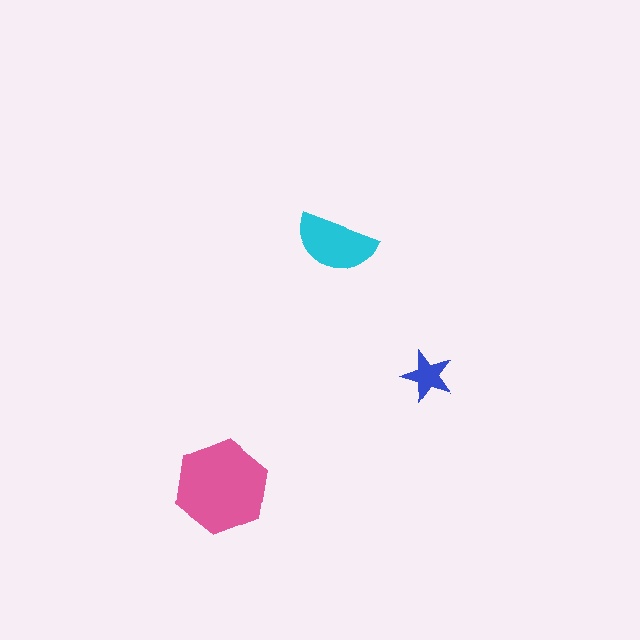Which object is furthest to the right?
The blue star is rightmost.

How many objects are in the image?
There are 3 objects in the image.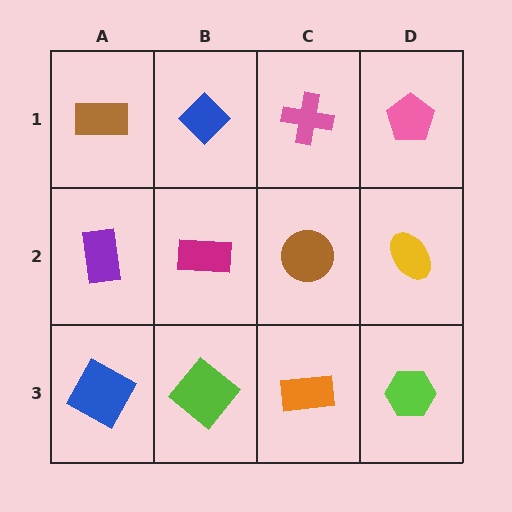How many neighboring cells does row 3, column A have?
2.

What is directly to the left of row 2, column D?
A brown circle.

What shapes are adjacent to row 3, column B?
A magenta rectangle (row 2, column B), a blue square (row 3, column A), an orange rectangle (row 3, column C).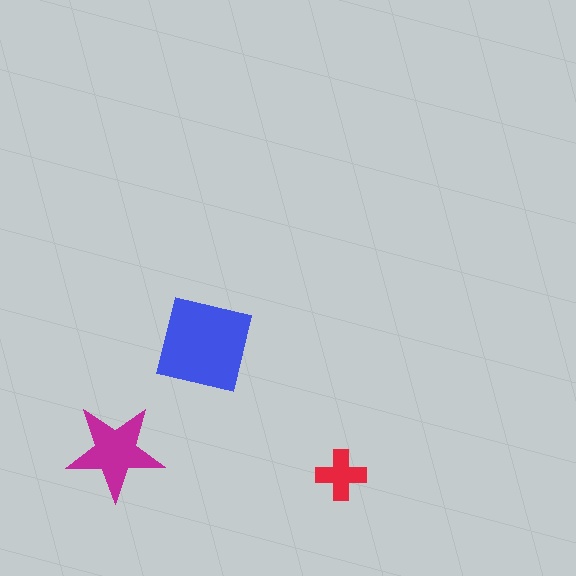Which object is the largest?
The blue square.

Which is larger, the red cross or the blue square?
The blue square.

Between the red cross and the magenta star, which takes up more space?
The magenta star.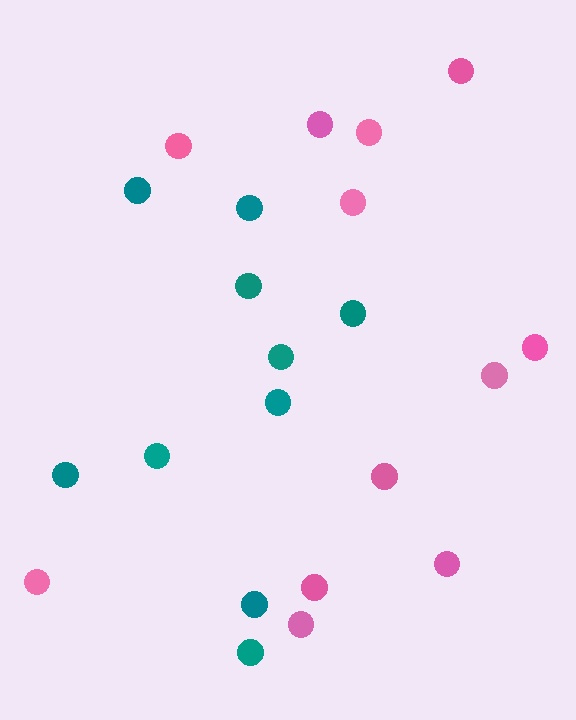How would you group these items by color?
There are 2 groups: one group of teal circles (10) and one group of pink circles (12).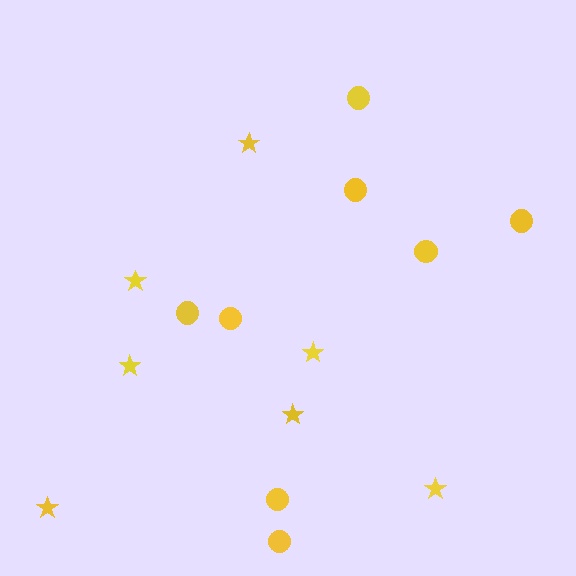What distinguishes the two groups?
There are 2 groups: one group of circles (8) and one group of stars (7).